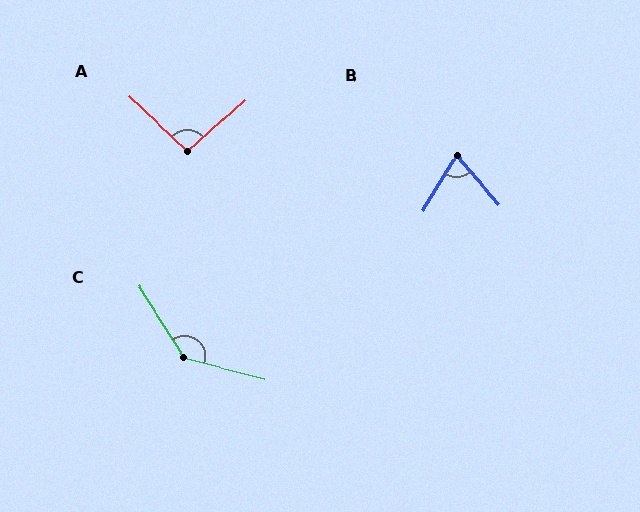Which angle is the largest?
C, at approximately 137 degrees.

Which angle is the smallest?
B, at approximately 72 degrees.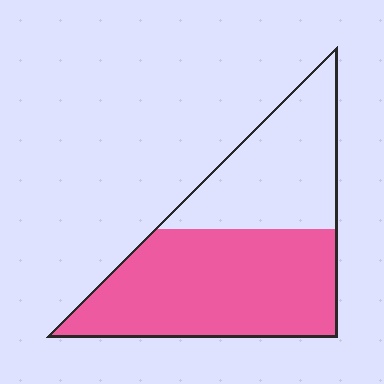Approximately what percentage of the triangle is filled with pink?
Approximately 60%.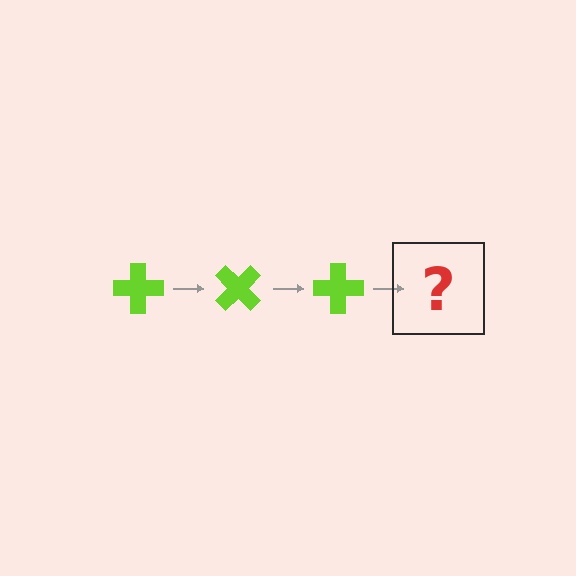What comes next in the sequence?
The next element should be a lime cross rotated 135 degrees.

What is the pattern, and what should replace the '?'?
The pattern is that the cross rotates 45 degrees each step. The '?' should be a lime cross rotated 135 degrees.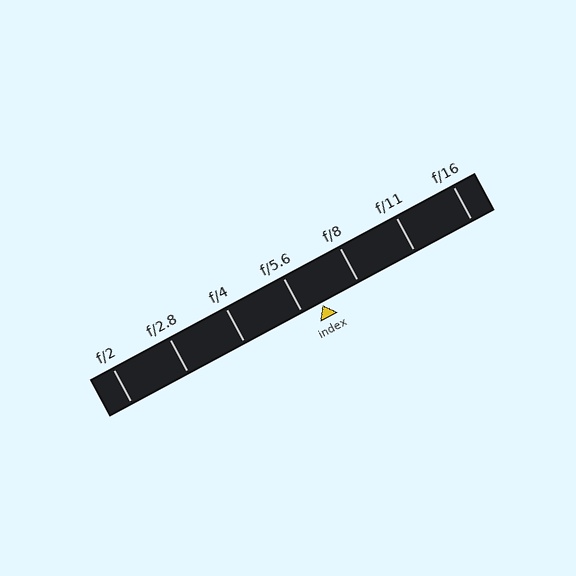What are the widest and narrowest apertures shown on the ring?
The widest aperture shown is f/2 and the narrowest is f/16.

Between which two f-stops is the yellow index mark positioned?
The index mark is between f/5.6 and f/8.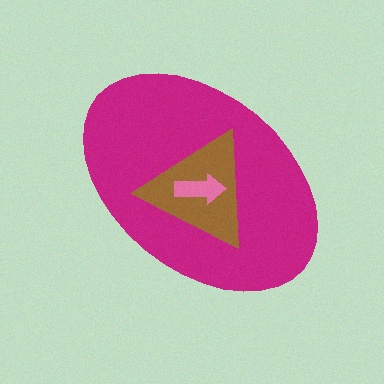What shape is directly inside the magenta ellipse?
The brown triangle.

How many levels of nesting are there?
3.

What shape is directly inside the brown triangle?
The pink arrow.